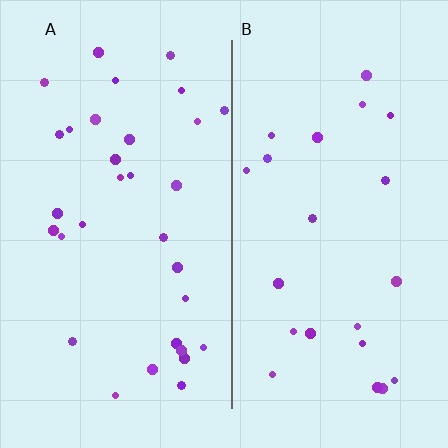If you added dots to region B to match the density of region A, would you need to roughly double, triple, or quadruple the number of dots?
Approximately double.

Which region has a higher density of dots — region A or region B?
A (the left).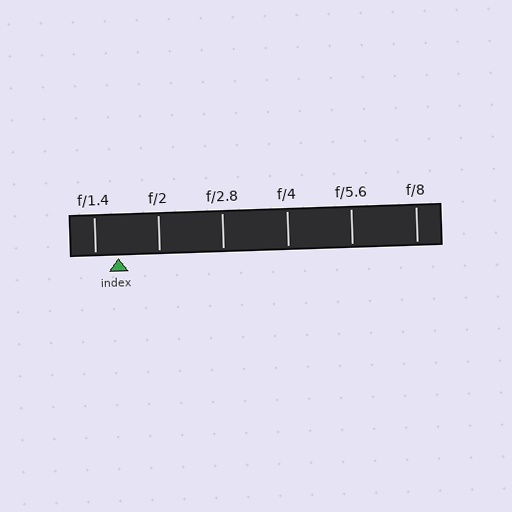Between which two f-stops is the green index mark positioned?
The index mark is between f/1.4 and f/2.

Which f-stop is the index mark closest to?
The index mark is closest to f/1.4.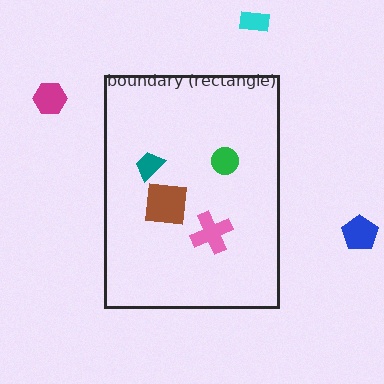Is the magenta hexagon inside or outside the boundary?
Outside.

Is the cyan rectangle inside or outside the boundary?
Outside.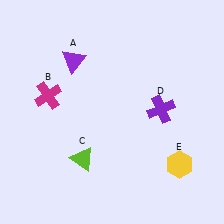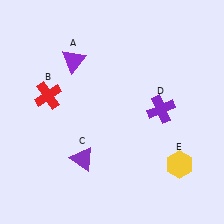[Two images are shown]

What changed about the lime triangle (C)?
In Image 1, C is lime. In Image 2, it changed to purple.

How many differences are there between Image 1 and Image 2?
There are 2 differences between the two images.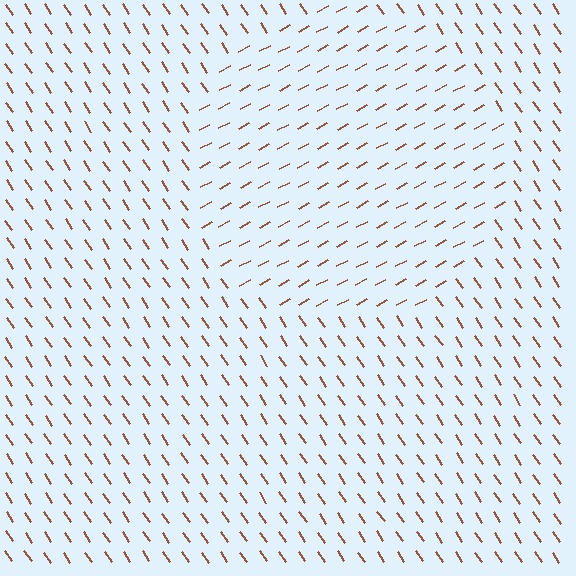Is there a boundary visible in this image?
Yes, there is a texture boundary formed by a change in line orientation.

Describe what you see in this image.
The image is filled with small brown line segments. A circle region in the image has lines oriented differently from the surrounding lines, creating a visible texture boundary.